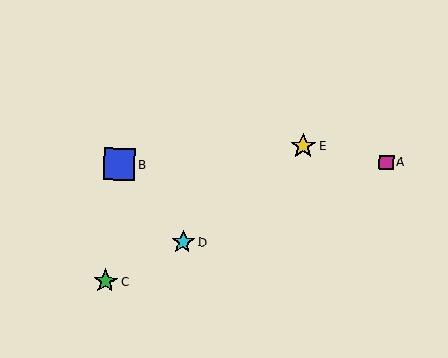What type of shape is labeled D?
Shape D is a cyan star.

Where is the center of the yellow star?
The center of the yellow star is at (303, 146).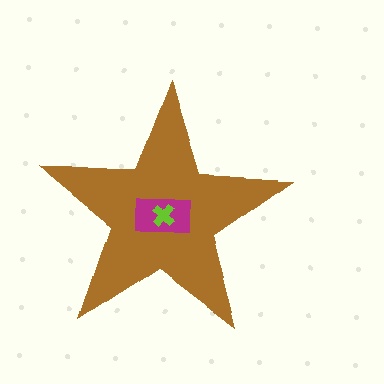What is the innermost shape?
The lime cross.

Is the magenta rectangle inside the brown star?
Yes.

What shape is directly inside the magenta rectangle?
The lime cross.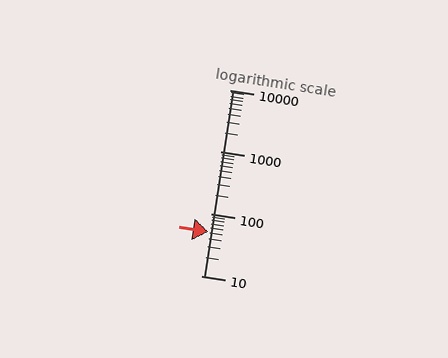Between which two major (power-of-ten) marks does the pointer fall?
The pointer is between 10 and 100.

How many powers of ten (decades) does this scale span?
The scale spans 3 decades, from 10 to 10000.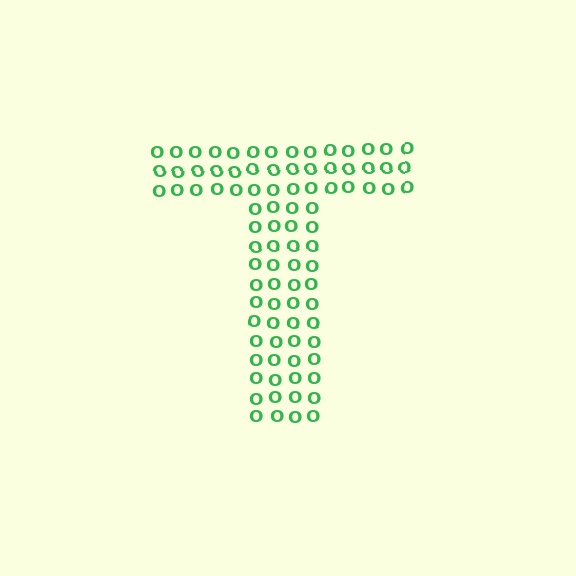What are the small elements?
The small elements are letter O's.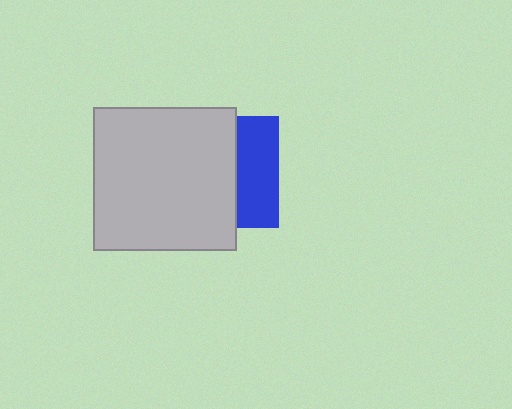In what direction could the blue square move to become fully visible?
The blue square could move right. That would shift it out from behind the light gray square entirely.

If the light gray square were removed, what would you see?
You would see the complete blue square.